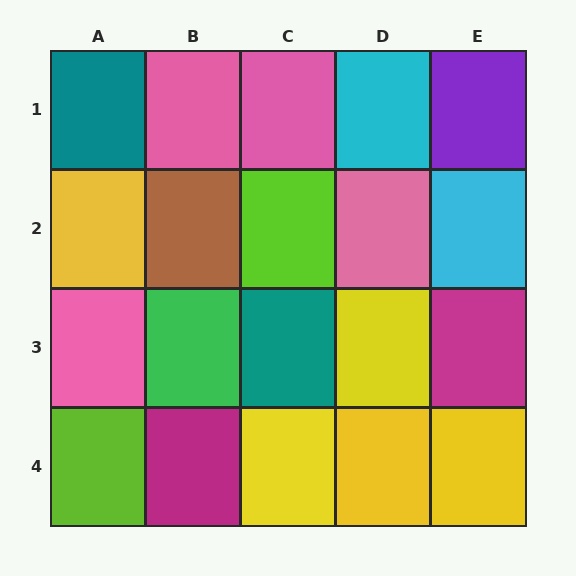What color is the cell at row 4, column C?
Yellow.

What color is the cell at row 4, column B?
Magenta.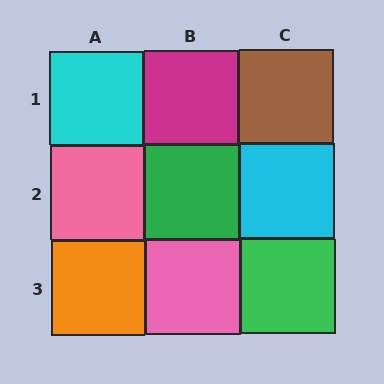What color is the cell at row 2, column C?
Cyan.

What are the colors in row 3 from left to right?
Orange, pink, green.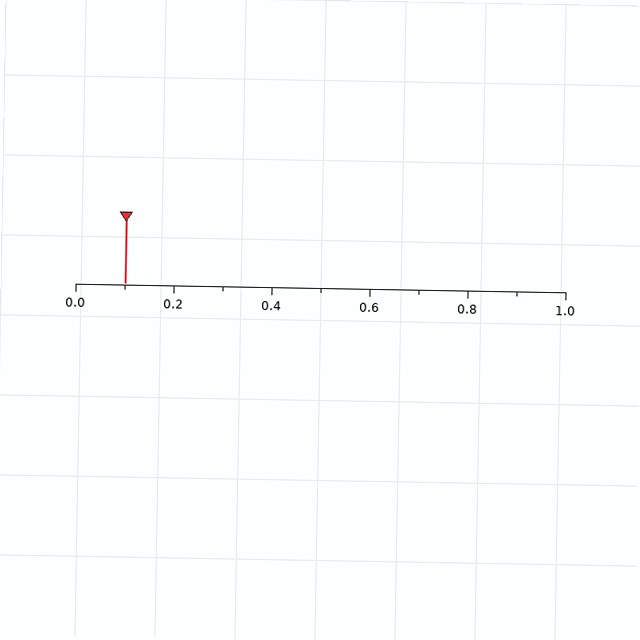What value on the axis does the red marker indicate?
The marker indicates approximately 0.1.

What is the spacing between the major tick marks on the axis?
The major ticks are spaced 0.2 apart.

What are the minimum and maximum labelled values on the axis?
The axis runs from 0.0 to 1.0.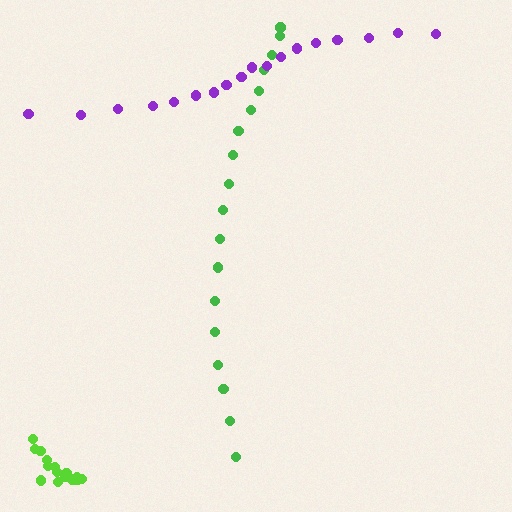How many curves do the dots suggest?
There are 3 distinct paths.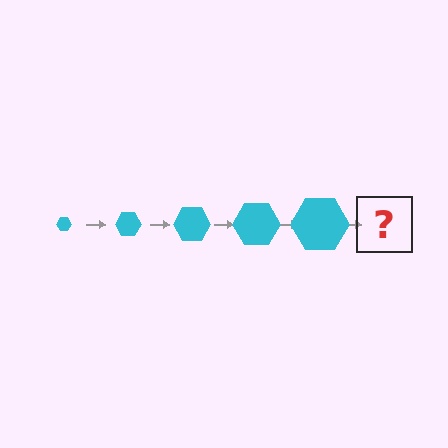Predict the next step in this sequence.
The next step is a cyan hexagon, larger than the previous one.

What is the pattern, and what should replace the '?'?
The pattern is that the hexagon gets progressively larger each step. The '?' should be a cyan hexagon, larger than the previous one.